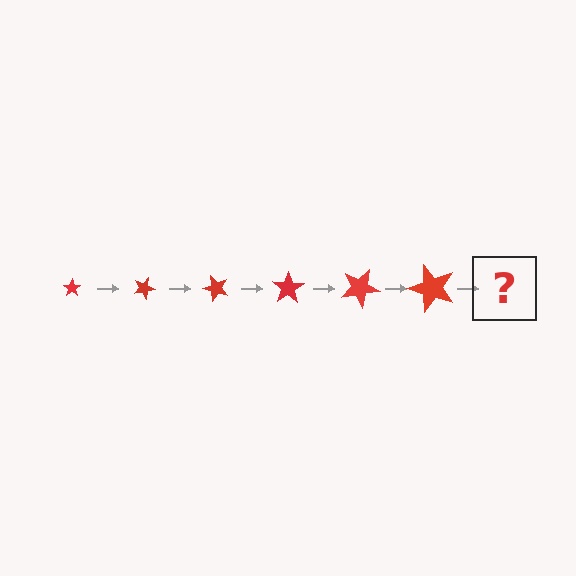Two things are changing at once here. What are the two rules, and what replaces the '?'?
The two rules are that the star grows larger each step and it rotates 25 degrees each step. The '?' should be a star, larger than the previous one and rotated 150 degrees from the start.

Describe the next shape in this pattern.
It should be a star, larger than the previous one and rotated 150 degrees from the start.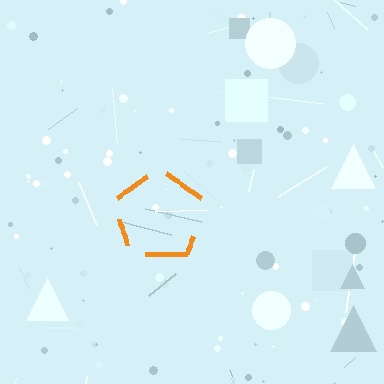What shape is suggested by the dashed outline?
The dashed outline suggests a pentagon.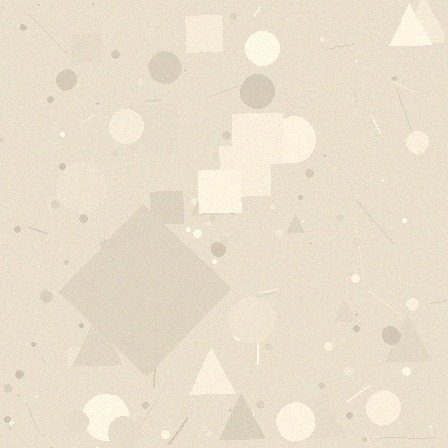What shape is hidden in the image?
A diamond is hidden in the image.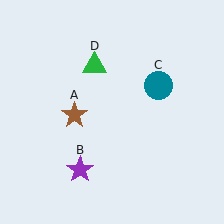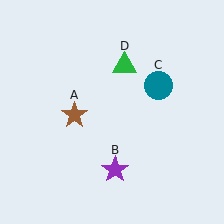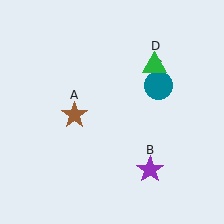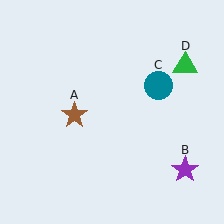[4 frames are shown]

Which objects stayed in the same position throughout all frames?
Brown star (object A) and teal circle (object C) remained stationary.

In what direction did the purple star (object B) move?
The purple star (object B) moved right.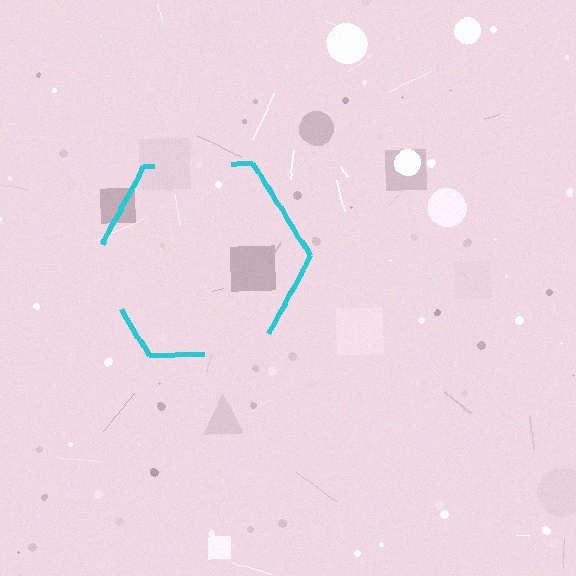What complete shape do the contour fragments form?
The contour fragments form a hexagon.